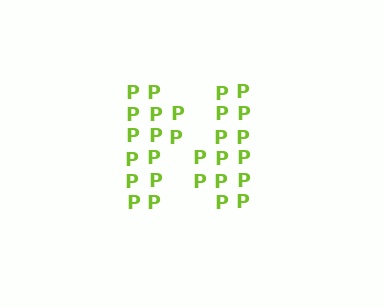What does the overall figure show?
The overall figure shows the letter N.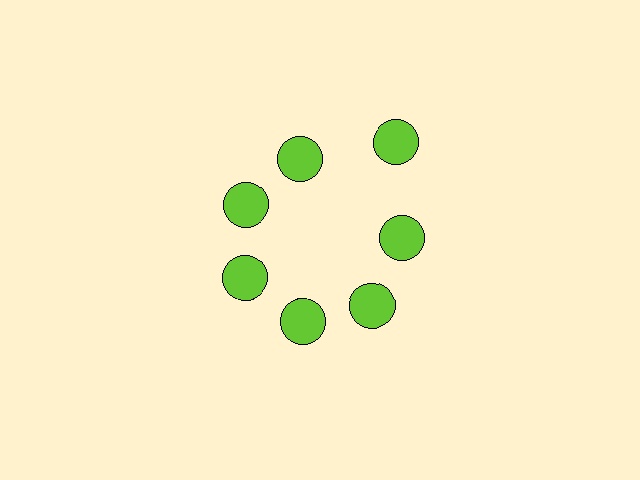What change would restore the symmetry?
The symmetry would be restored by moving it inward, back onto the ring so that all 7 circles sit at equal angles and equal distance from the center.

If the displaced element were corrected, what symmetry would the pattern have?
It would have 7-fold rotational symmetry — the pattern would map onto itself every 51 degrees.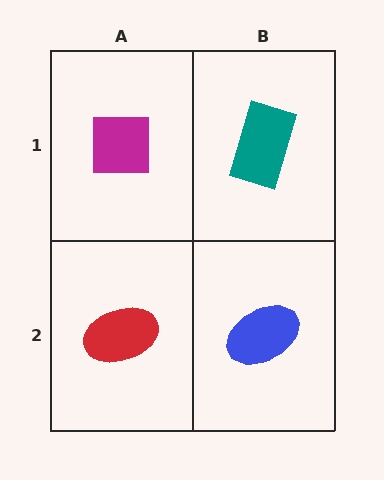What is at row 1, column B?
A teal rectangle.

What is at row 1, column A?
A magenta square.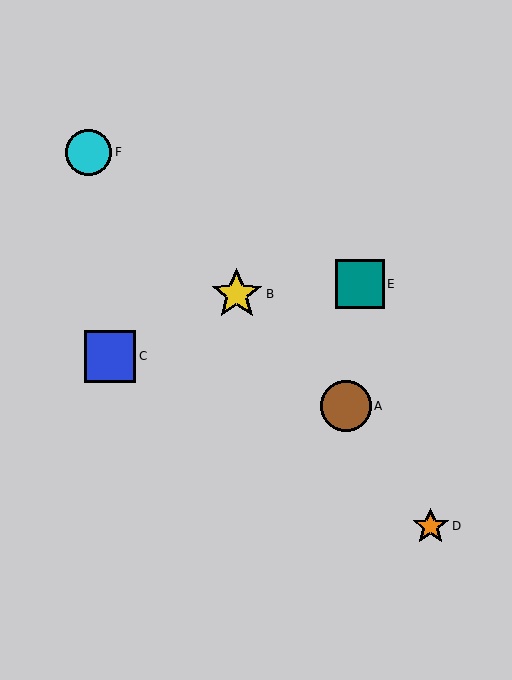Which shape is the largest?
The yellow star (labeled B) is the largest.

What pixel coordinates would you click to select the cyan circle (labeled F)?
Click at (89, 152) to select the cyan circle F.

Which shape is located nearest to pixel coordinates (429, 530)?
The orange star (labeled D) at (431, 526) is nearest to that location.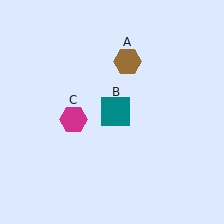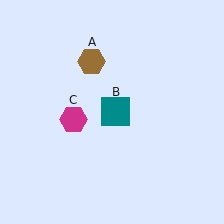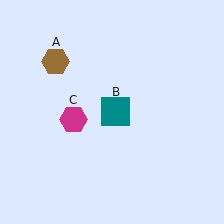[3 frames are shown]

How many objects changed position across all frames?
1 object changed position: brown hexagon (object A).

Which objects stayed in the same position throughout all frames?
Teal square (object B) and magenta hexagon (object C) remained stationary.